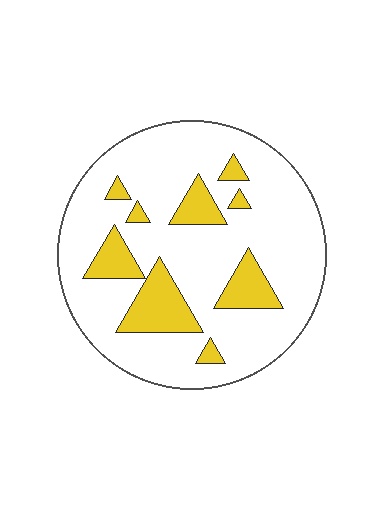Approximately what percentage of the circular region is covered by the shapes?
Approximately 20%.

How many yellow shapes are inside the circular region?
9.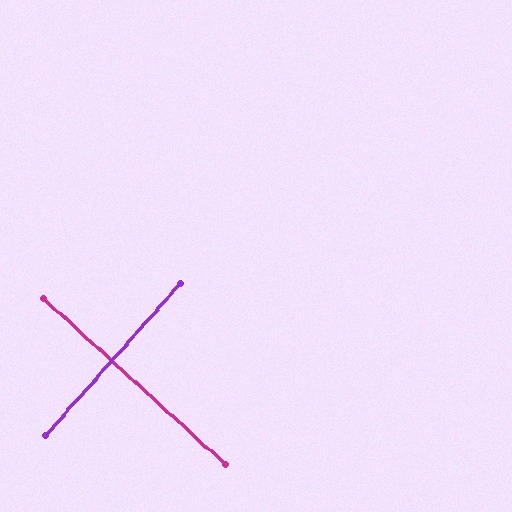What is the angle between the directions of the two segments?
Approximately 89 degrees.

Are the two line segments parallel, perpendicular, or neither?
Perpendicular — they meet at approximately 89°.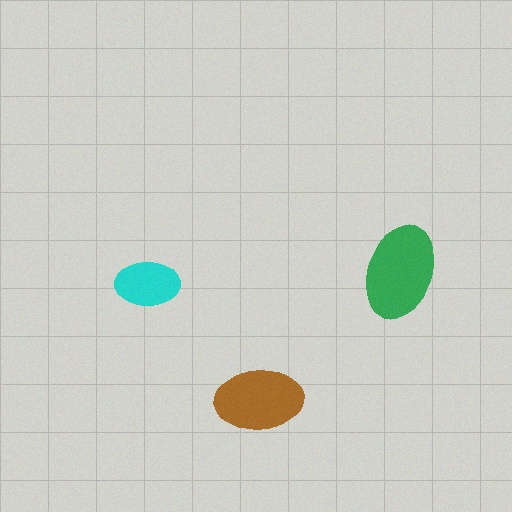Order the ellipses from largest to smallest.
the green one, the brown one, the cyan one.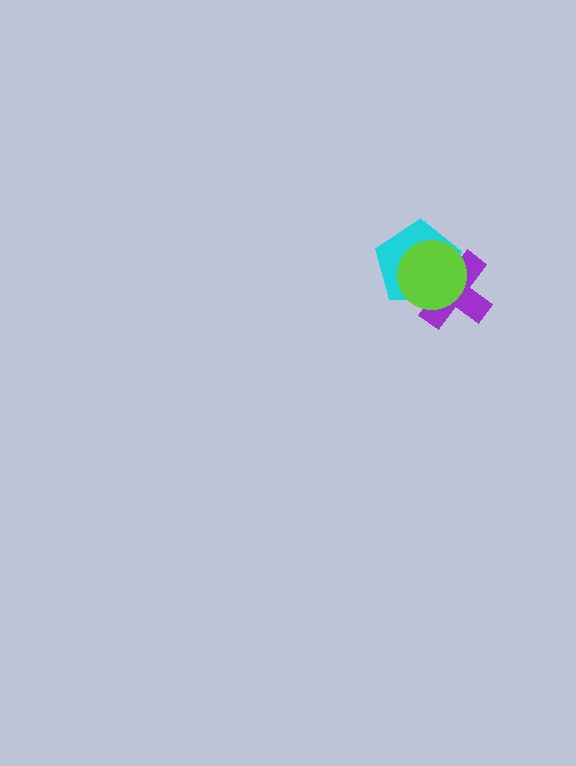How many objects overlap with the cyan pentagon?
2 objects overlap with the cyan pentagon.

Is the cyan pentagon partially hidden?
Yes, it is partially covered by another shape.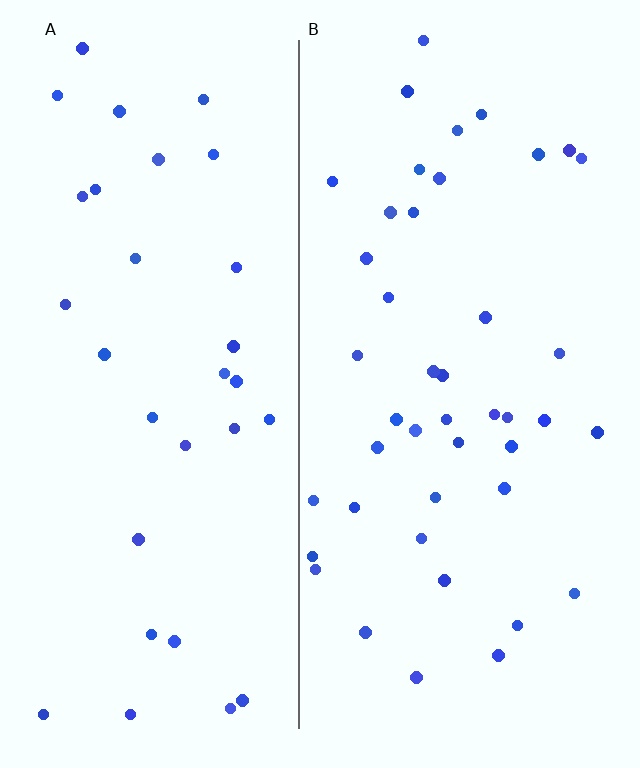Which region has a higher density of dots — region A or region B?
B (the right).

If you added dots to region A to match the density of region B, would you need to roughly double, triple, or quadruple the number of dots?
Approximately double.